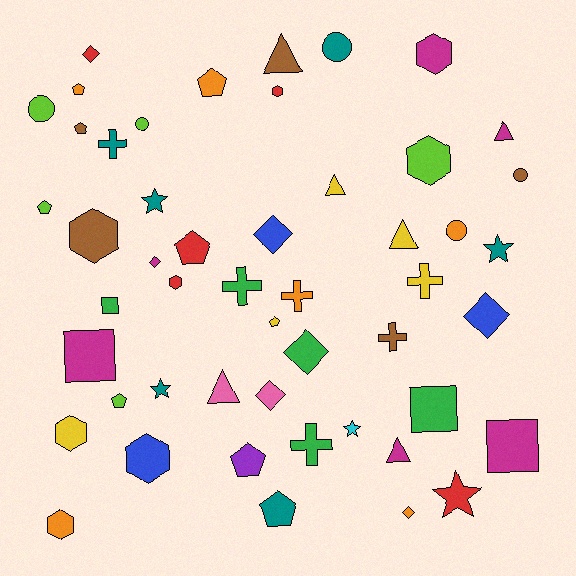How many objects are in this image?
There are 50 objects.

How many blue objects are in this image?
There are 3 blue objects.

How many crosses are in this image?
There are 6 crosses.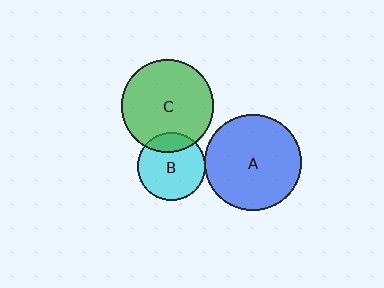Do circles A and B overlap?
Yes.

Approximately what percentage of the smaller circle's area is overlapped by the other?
Approximately 5%.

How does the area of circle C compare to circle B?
Approximately 1.8 times.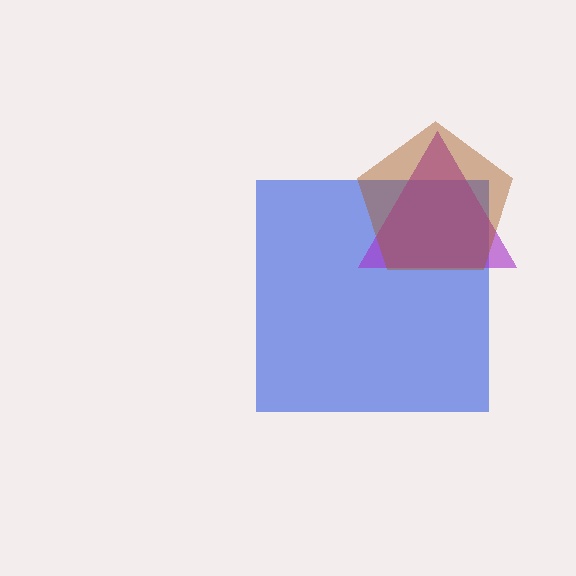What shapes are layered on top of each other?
The layered shapes are: a blue square, a purple triangle, a brown pentagon.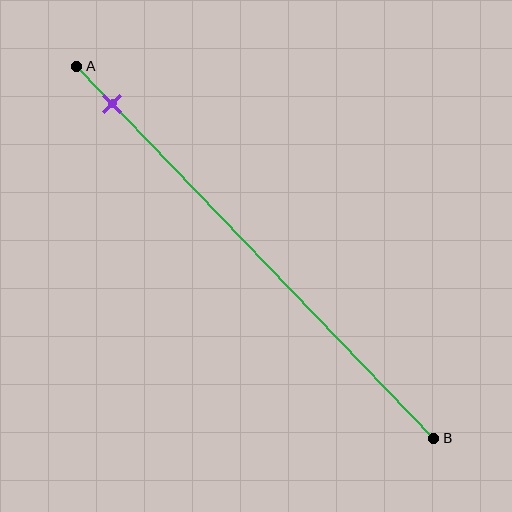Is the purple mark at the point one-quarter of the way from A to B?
No, the mark is at about 10% from A, not at the 25% one-quarter point.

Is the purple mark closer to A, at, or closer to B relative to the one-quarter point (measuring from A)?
The purple mark is closer to point A than the one-quarter point of segment AB.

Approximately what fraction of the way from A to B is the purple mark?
The purple mark is approximately 10% of the way from A to B.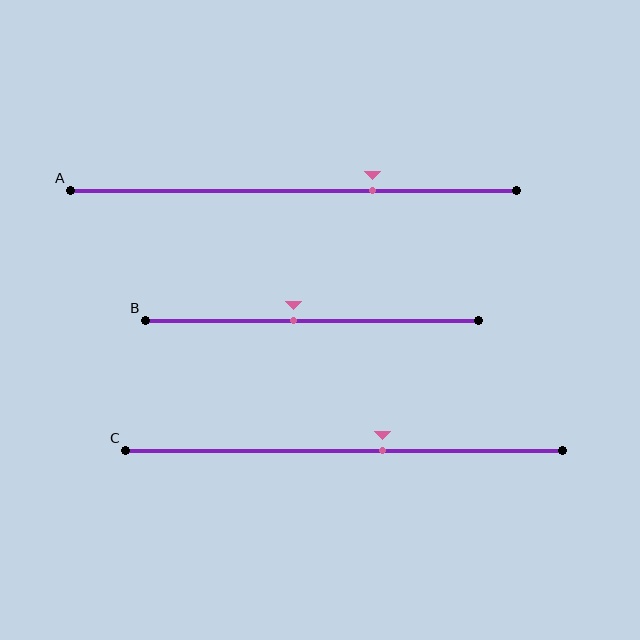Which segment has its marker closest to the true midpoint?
Segment B has its marker closest to the true midpoint.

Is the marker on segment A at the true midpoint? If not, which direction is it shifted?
No, the marker on segment A is shifted to the right by about 18% of the segment length.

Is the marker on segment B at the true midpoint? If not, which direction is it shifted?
No, the marker on segment B is shifted to the left by about 6% of the segment length.